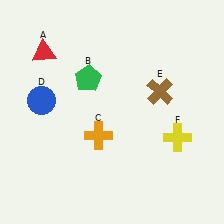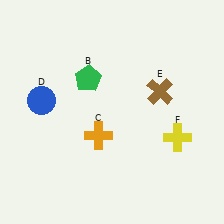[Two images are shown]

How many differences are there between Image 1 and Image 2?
There is 1 difference between the two images.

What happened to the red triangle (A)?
The red triangle (A) was removed in Image 2. It was in the top-left area of Image 1.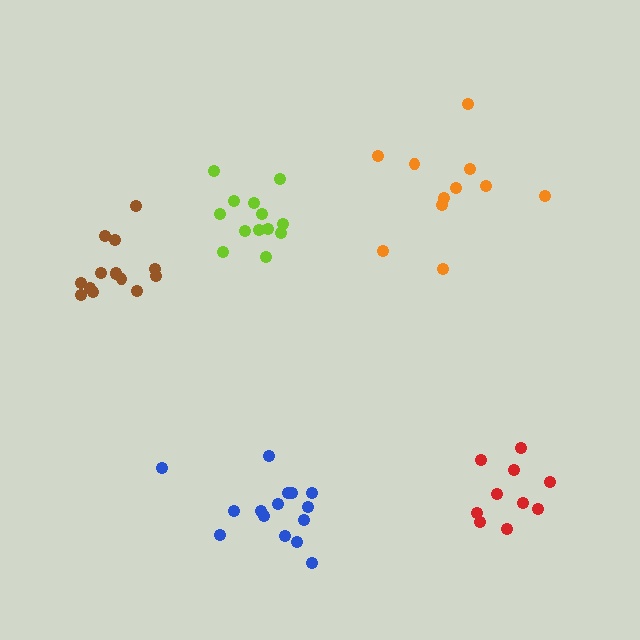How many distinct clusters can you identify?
There are 5 distinct clusters.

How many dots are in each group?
Group 1: 15 dots, Group 2: 11 dots, Group 3: 13 dots, Group 4: 14 dots, Group 5: 10 dots (63 total).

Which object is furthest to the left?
The brown cluster is leftmost.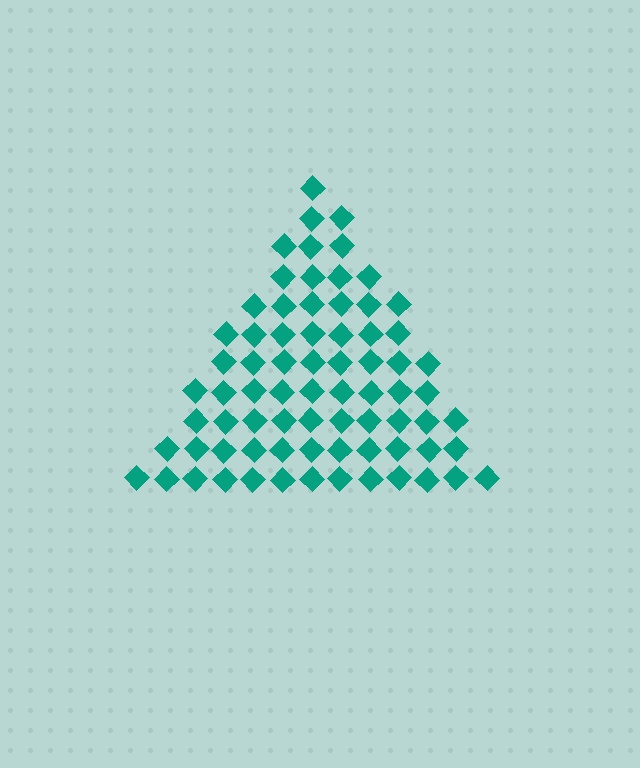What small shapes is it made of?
It is made of small diamonds.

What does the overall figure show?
The overall figure shows a triangle.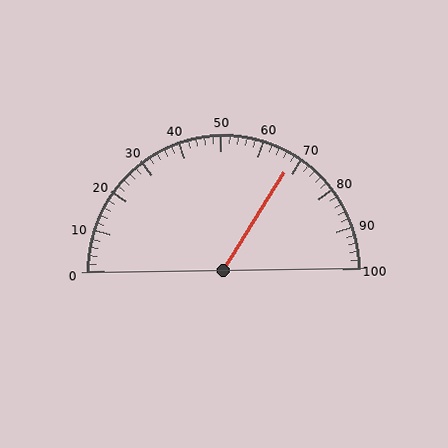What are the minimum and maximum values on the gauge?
The gauge ranges from 0 to 100.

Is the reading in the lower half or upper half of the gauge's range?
The reading is in the upper half of the range (0 to 100).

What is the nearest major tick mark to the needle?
The nearest major tick mark is 70.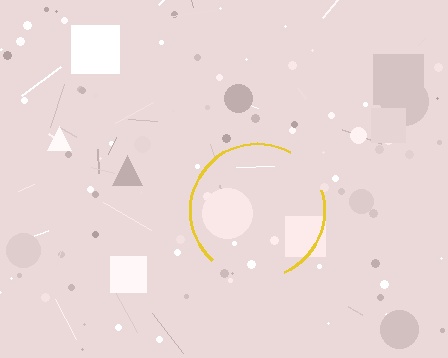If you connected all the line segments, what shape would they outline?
They would outline a circle.